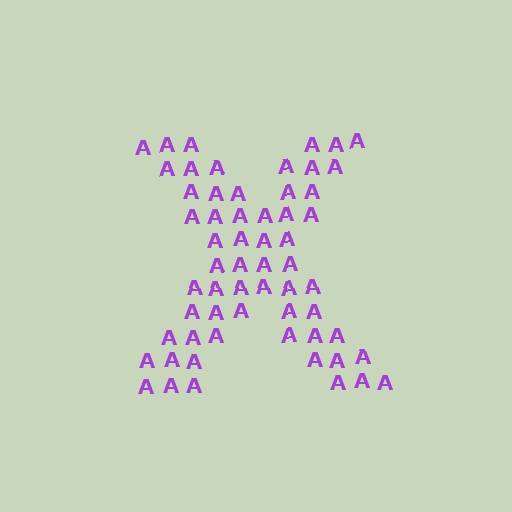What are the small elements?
The small elements are letter A's.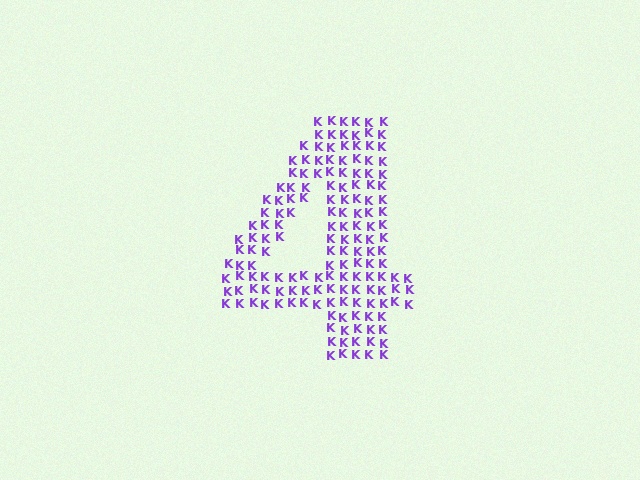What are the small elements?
The small elements are letter K's.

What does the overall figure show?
The overall figure shows the digit 4.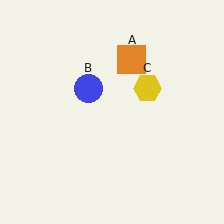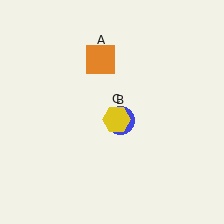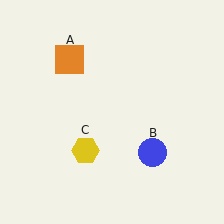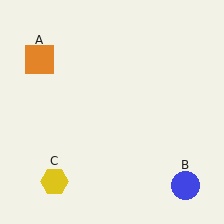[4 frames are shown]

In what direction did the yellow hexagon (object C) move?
The yellow hexagon (object C) moved down and to the left.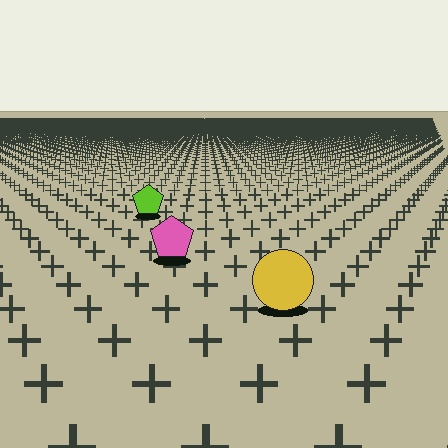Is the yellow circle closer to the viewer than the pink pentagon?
Yes. The yellow circle is closer — you can tell from the texture gradient: the ground texture is coarser near it.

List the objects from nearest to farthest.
From nearest to farthest: the yellow circle, the pink pentagon, the lime pentagon.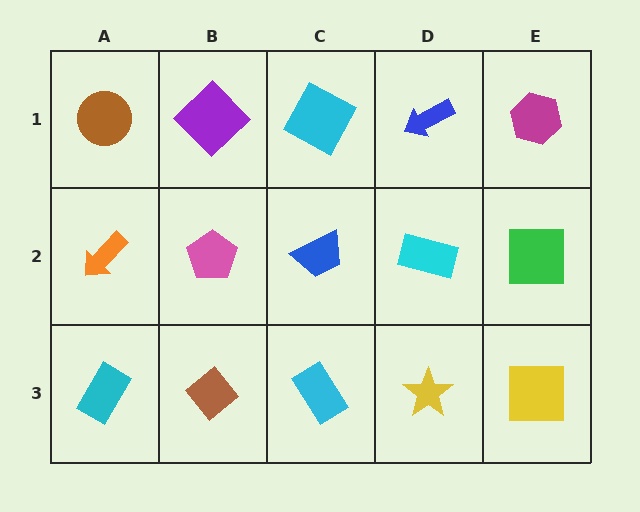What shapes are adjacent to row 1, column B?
A pink pentagon (row 2, column B), a brown circle (row 1, column A), a cyan square (row 1, column C).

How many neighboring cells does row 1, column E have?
2.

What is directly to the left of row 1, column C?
A purple diamond.